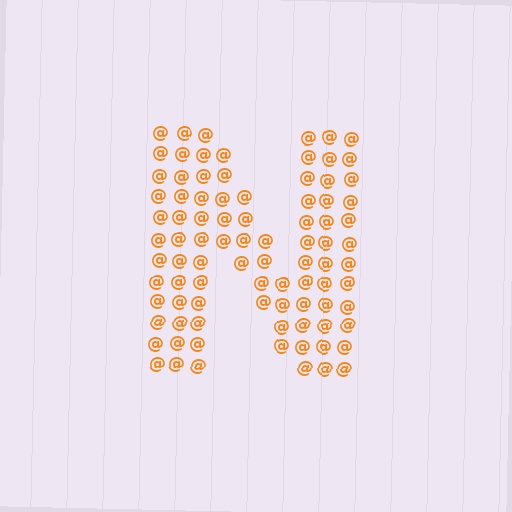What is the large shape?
The large shape is the letter N.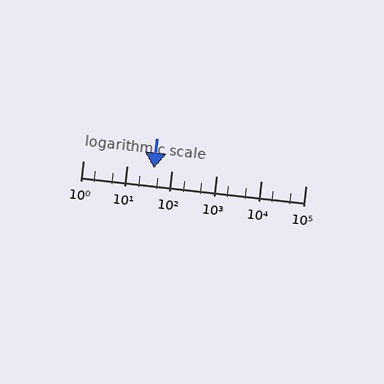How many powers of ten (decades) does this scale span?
The scale spans 5 decades, from 1 to 100000.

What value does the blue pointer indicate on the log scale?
The pointer indicates approximately 39.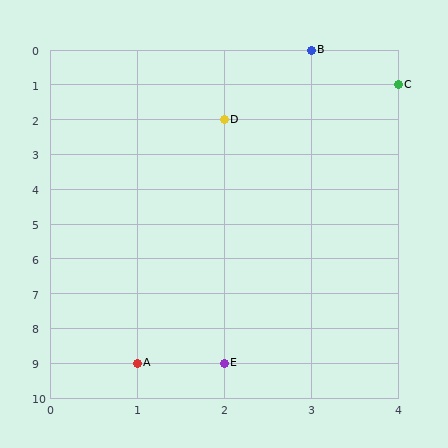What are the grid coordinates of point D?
Point D is at grid coordinates (2, 2).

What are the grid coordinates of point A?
Point A is at grid coordinates (1, 9).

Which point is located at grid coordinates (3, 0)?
Point B is at (3, 0).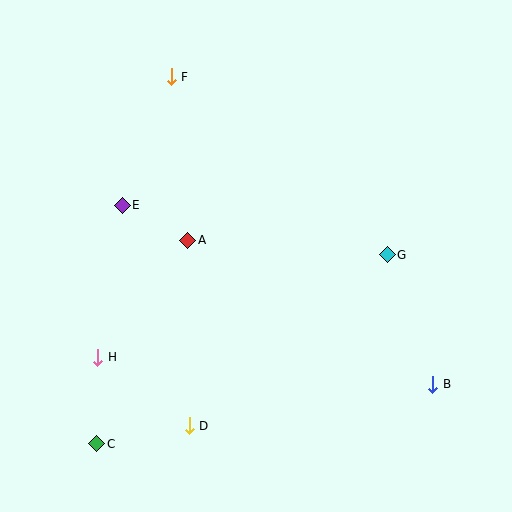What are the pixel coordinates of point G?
Point G is at (387, 255).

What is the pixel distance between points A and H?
The distance between A and H is 147 pixels.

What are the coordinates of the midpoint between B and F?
The midpoint between B and F is at (302, 230).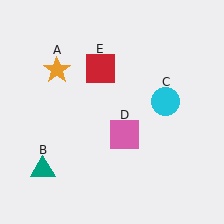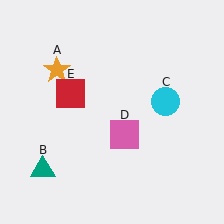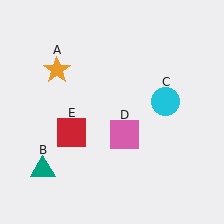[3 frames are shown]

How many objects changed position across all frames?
1 object changed position: red square (object E).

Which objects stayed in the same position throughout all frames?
Orange star (object A) and teal triangle (object B) and cyan circle (object C) and pink square (object D) remained stationary.